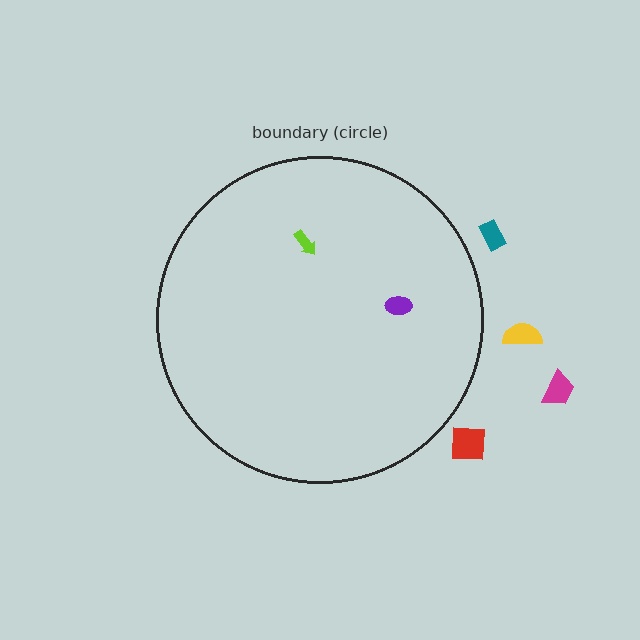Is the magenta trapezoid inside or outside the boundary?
Outside.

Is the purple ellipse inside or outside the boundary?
Inside.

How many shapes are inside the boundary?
2 inside, 4 outside.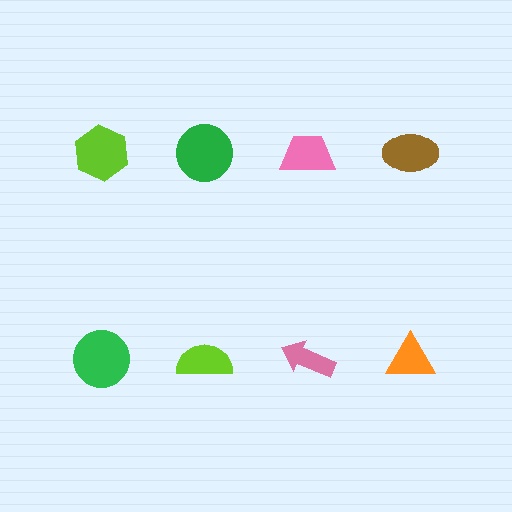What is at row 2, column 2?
A lime semicircle.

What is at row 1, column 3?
A pink trapezoid.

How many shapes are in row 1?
4 shapes.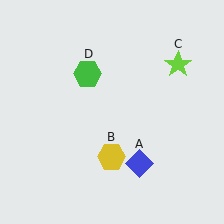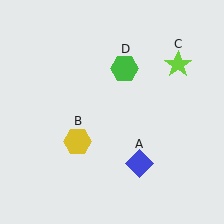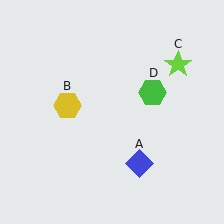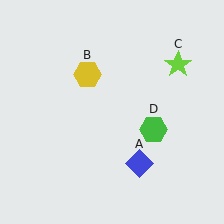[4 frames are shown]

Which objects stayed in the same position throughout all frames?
Blue diamond (object A) and lime star (object C) remained stationary.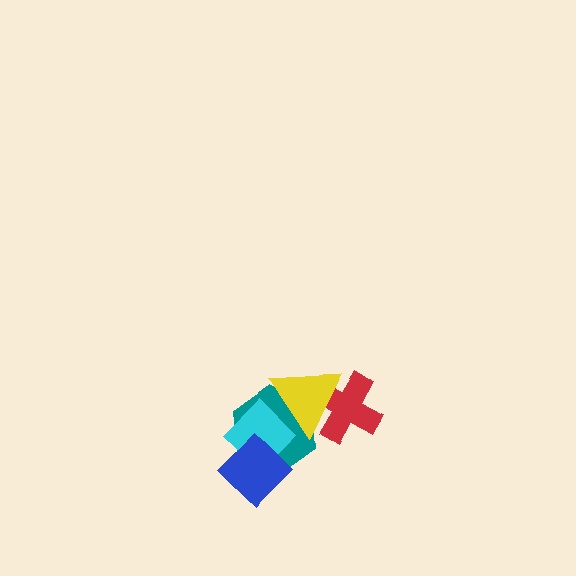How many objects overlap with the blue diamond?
2 objects overlap with the blue diamond.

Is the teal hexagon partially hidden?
Yes, it is partially covered by another shape.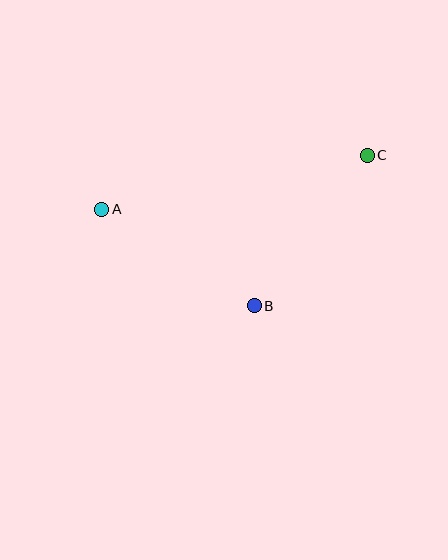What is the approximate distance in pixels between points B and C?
The distance between B and C is approximately 188 pixels.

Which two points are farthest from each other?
Points A and C are farthest from each other.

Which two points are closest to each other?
Points A and B are closest to each other.